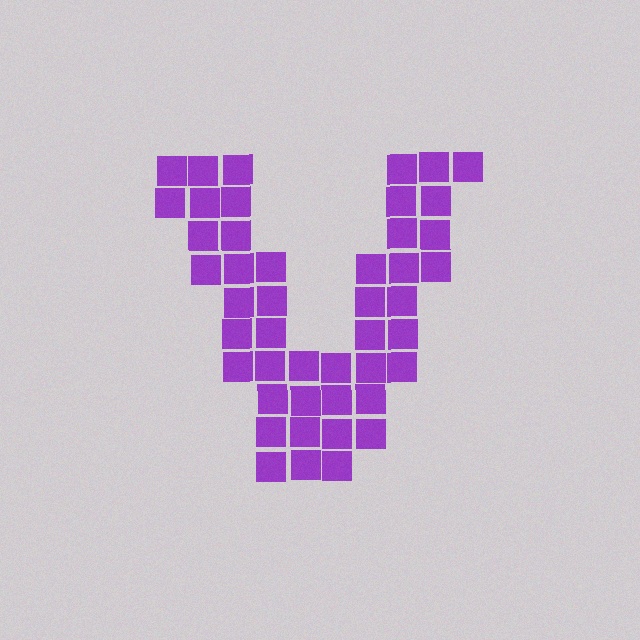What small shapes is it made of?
It is made of small squares.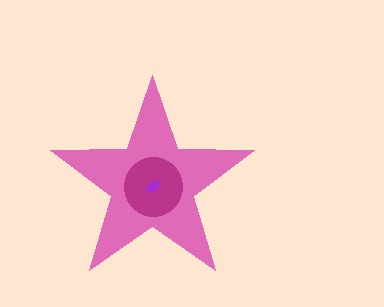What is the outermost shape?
The pink star.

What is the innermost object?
The purple semicircle.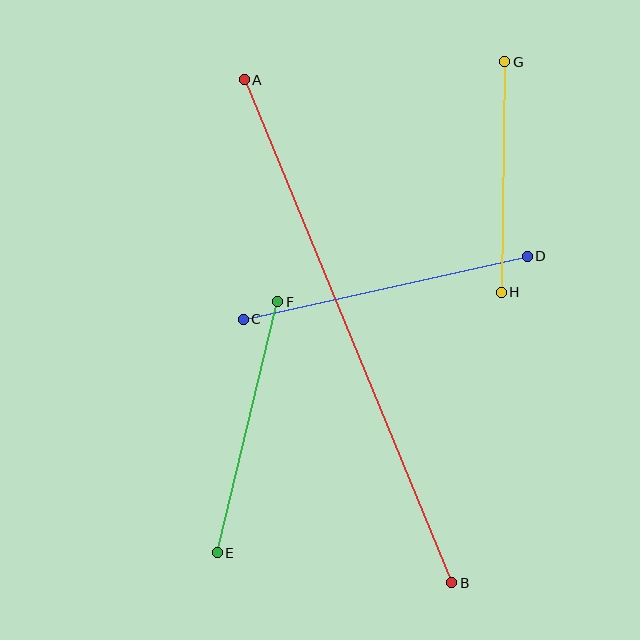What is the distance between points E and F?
The distance is approximately 258 pixels.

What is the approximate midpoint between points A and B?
The midpoint is at approximately (348, 331) pixels.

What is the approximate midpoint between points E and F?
The midpoint is at approximately (247, 427) pixels.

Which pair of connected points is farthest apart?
Points A and B are farthest apart.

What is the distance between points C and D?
The distance is approximately 291 pixels.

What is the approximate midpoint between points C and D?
The midpoint is at approximately (385, 288) pixels.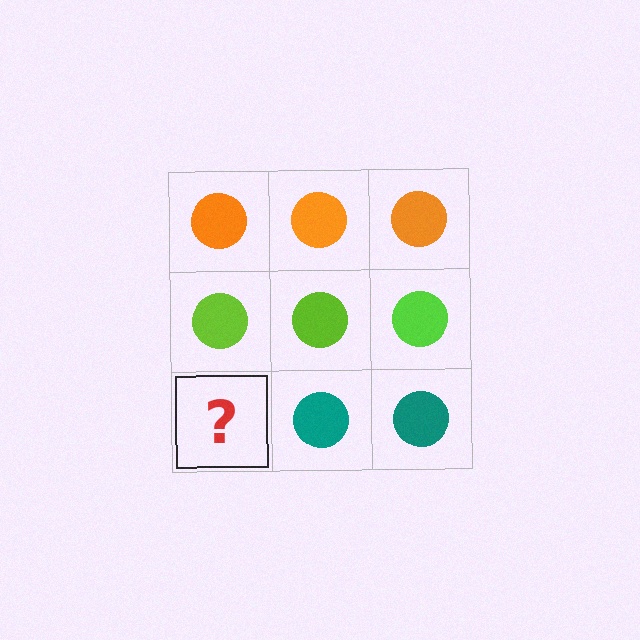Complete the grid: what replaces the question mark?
The question mark should be replaced with a teal circle.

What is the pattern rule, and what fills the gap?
The rule is that each row has a consistent color. The gap should be filled with a teal circle.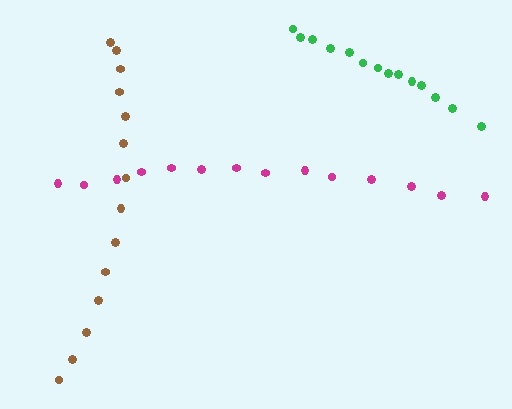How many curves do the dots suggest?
There are 3 distinct paths.